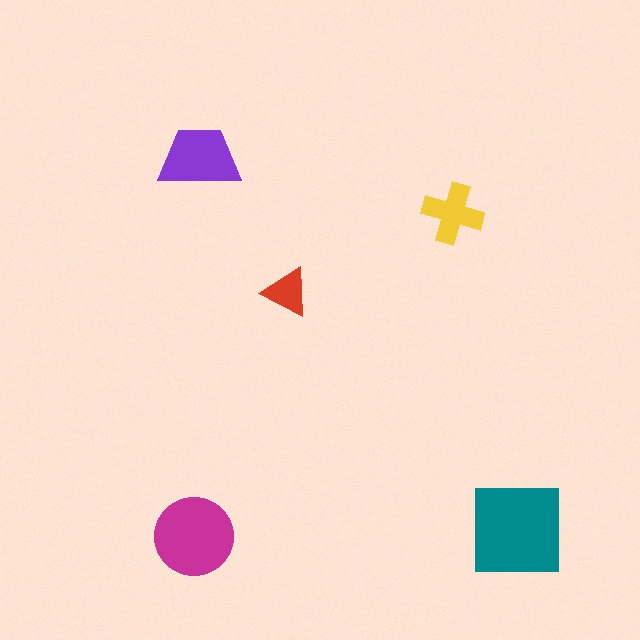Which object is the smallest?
The red triangle.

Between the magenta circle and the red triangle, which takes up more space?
The magenta circle.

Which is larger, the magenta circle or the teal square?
The teal square.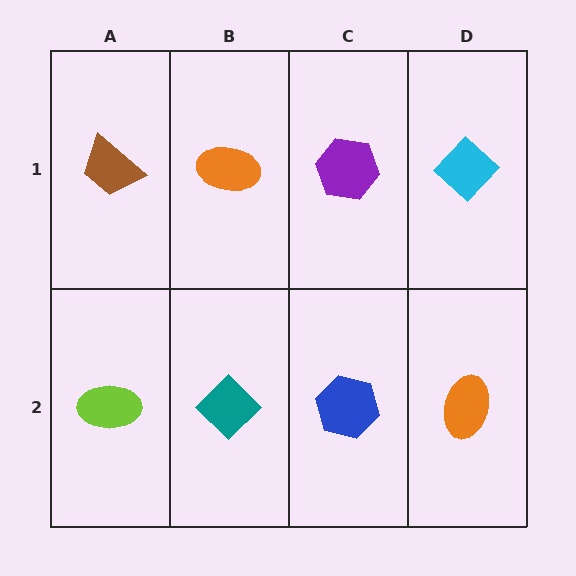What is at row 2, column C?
A blue hexagon.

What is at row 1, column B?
An orange ellipse.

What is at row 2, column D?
An orange ellipse.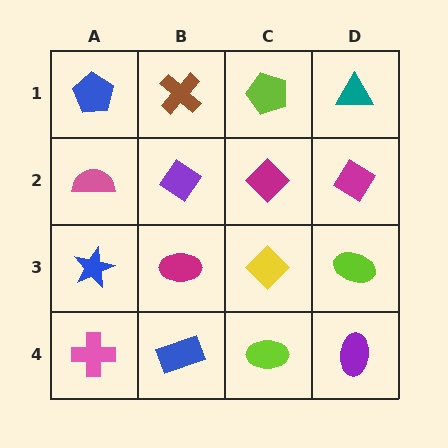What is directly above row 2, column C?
A lime pentagon.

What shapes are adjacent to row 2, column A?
A blue pentagon (row 1, column A), a blue star (row 3, column A), a purple diamond (row 2, column B).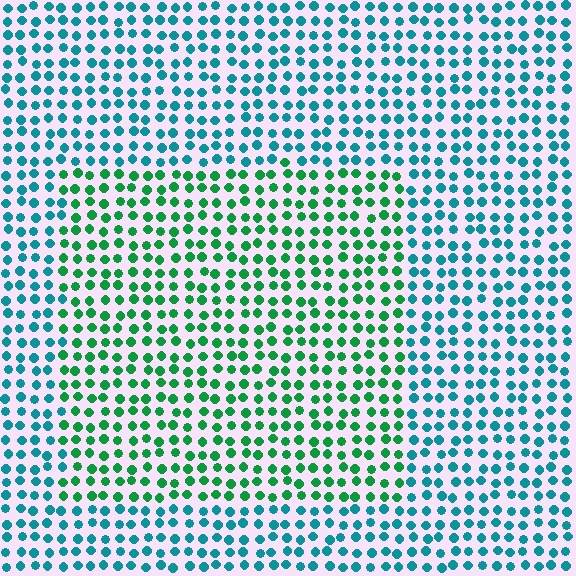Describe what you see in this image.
The image is filled with small teal elements in a uniform arrangement. A rectangle-shaped region is visible where the elements are tinted to a slightly different hue, forming a subtle color boundary.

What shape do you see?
I see a rectangle.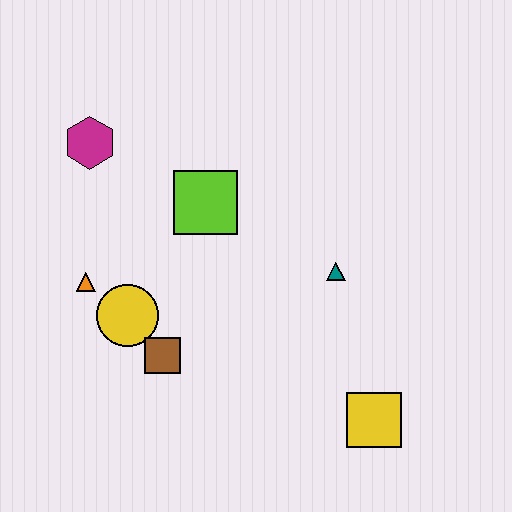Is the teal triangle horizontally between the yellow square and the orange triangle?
Yes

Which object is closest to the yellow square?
The teal triangle is closest to the yellow square.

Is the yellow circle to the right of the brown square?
No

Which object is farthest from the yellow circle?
The yellow square is farthest from the yellow circle.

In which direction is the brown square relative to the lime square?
The brown square is below the lime square.